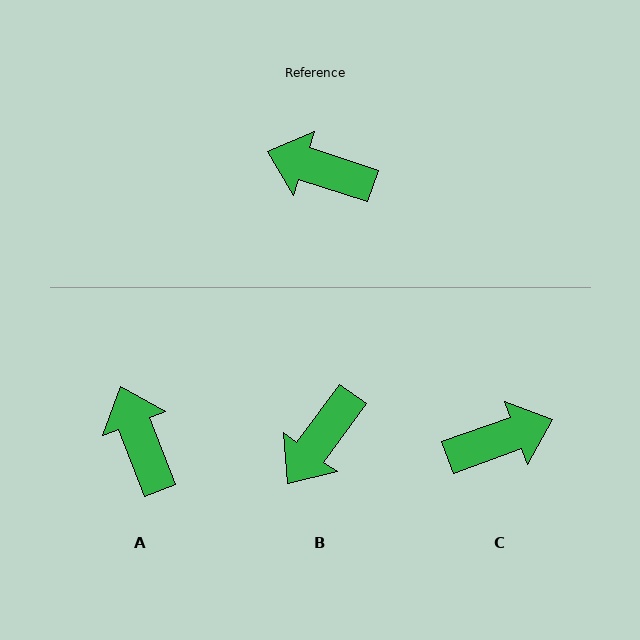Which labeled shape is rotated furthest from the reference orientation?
C, about 142 degrees away.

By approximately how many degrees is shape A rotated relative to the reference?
Approximately 51 degrees clockwise.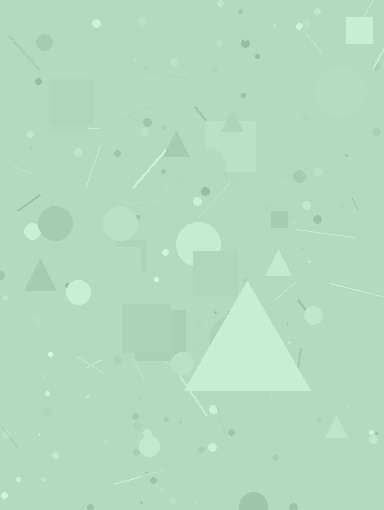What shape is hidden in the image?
A triangle is hidden in the image.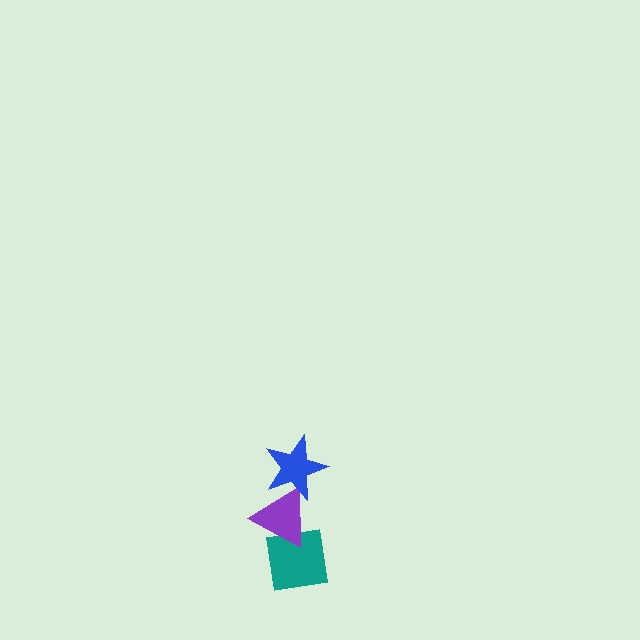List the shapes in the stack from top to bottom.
From top to bottom: the blue star, the purple triangle, the teal square.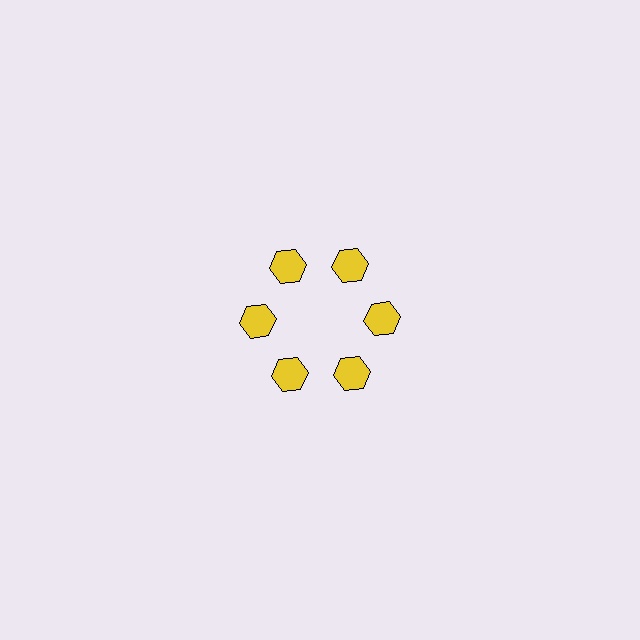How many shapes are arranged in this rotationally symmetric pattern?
There are 6 shapes, arranged in 6 groups of 1.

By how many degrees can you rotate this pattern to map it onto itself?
The pattern maps onto itself every 60 degrees of rotation.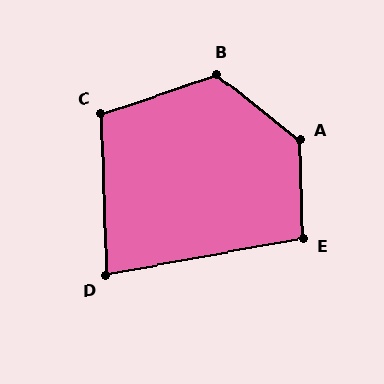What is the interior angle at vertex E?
Approximately 99 degrees (obtuse).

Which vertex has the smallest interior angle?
D, at approximately 81 degrees.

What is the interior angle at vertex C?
Approximately 107 degrees (obtuse).